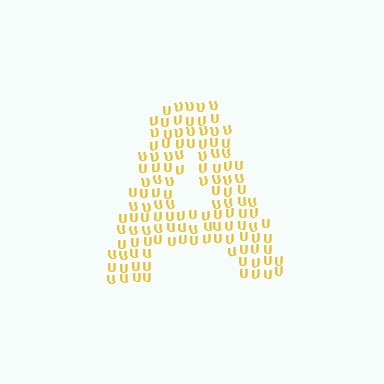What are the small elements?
The small elements are letter U's.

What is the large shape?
The large shape is the letter A.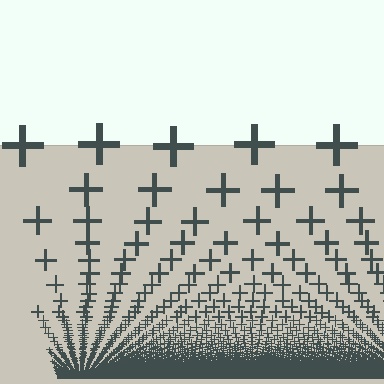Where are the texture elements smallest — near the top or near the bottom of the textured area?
Near the bottom.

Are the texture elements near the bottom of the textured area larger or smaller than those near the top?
Smaller. The gradient is inverted — elements near the bottom are smaller and denser.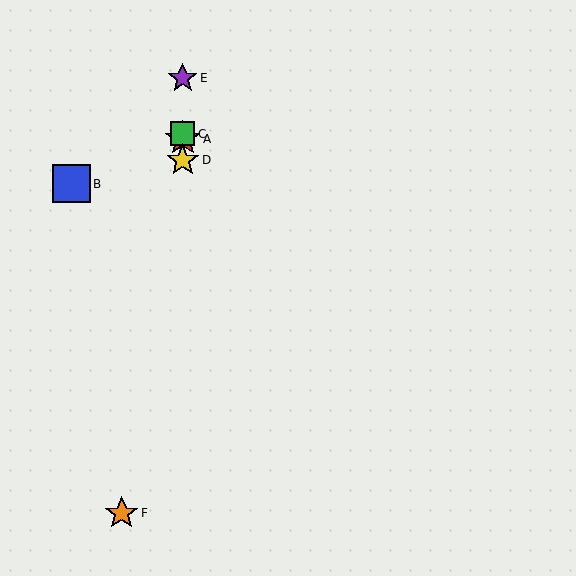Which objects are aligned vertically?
Objects A, C, D, E are aligned vertically.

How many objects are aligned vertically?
4 objects (A, C, D, E) are aligned vertically.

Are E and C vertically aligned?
Yes, both are at x≈183.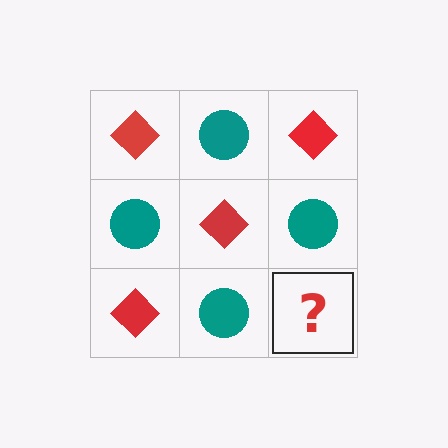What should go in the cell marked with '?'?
The missing cell should contain a red diamond.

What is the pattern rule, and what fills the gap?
The rule is that it alternates red diamond and teal circle in a checkerboard pattern. The gap should be filled with a red diamond.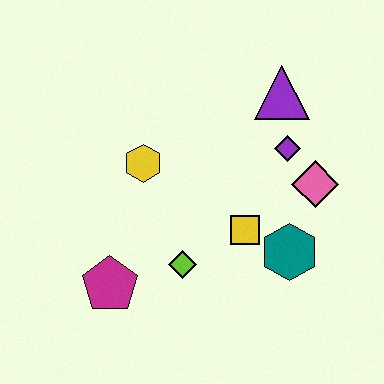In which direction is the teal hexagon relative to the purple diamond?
The teal hexagon is below the purple diamond.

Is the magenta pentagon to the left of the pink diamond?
Yes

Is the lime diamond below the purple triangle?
Yes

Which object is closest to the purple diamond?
The pink diamond is closest to the purple diamond.